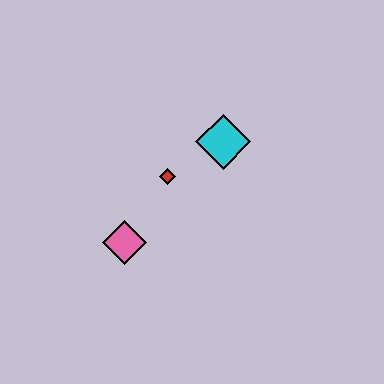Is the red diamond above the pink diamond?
Yes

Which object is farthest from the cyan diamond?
The pink diamond is farthest from the cyan diamond.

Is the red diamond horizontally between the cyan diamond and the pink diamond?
Yes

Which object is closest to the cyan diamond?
The red diamond is closest to the cyan diamond.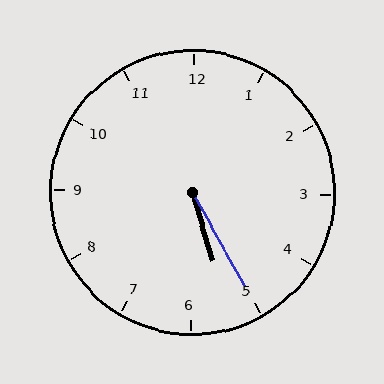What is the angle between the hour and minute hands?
Approximately 12 degrees.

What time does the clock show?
5:25.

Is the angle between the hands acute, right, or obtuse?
It is acute.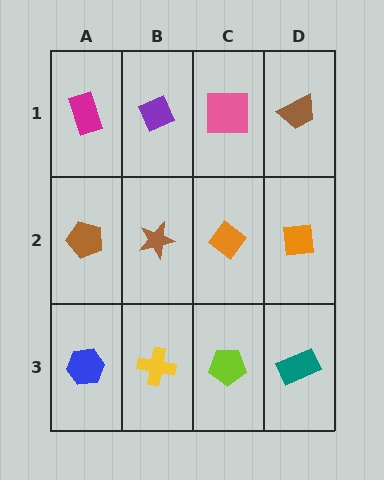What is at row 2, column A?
A brown pentagon.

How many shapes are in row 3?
4 shapes.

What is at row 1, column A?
A magenta rectangle.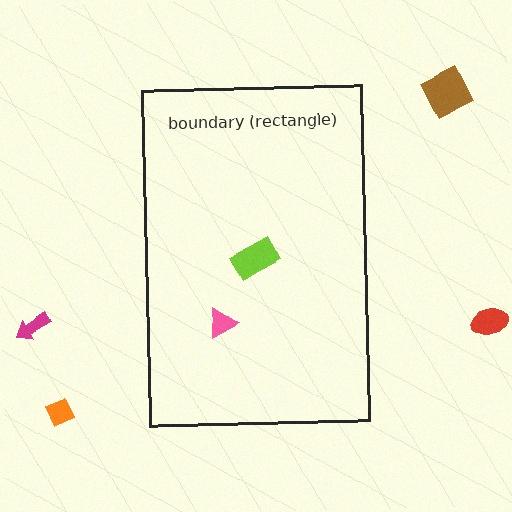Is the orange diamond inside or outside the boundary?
Outside.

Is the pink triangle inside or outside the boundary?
Inside.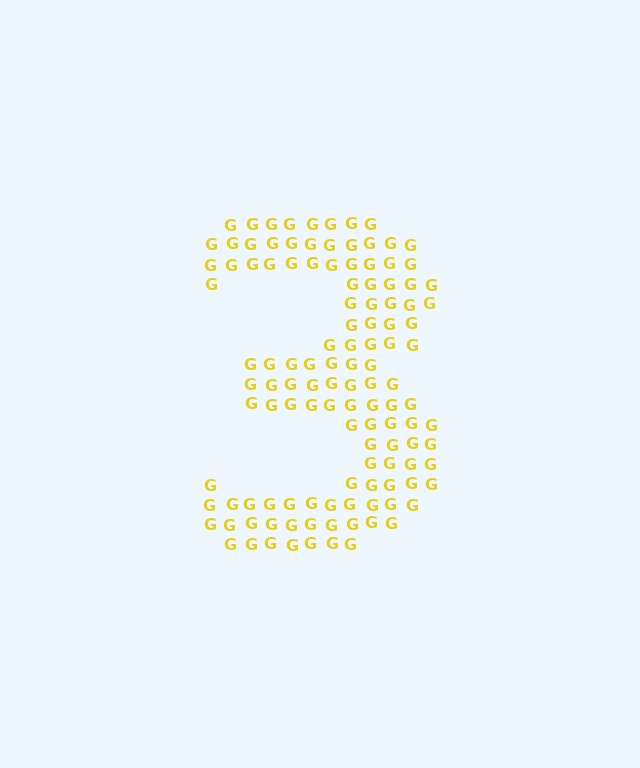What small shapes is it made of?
It is made of small letter G's.